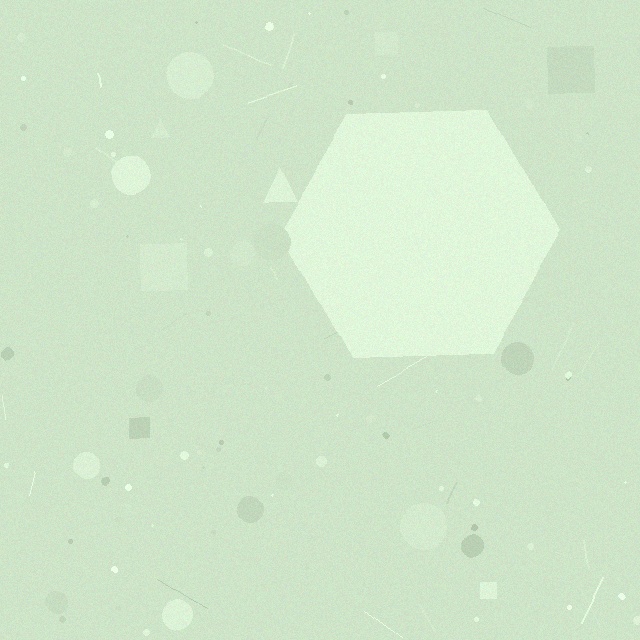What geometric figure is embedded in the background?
A hexagon is embedded in the background.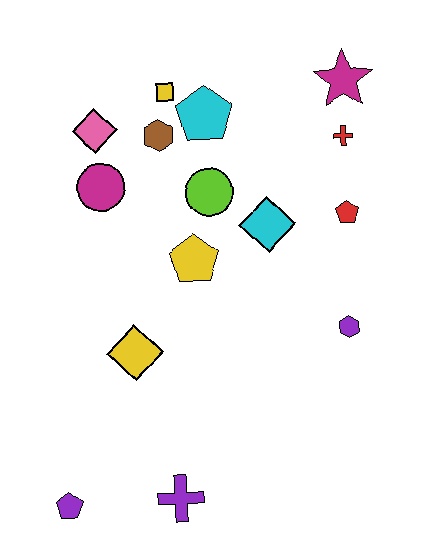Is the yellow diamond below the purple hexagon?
Yes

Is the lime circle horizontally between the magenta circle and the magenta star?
Yes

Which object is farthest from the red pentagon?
The purple pentagon is farthest from the red pentagon.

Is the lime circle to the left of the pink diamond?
No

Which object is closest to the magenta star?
The red cross is closest to the magenta star.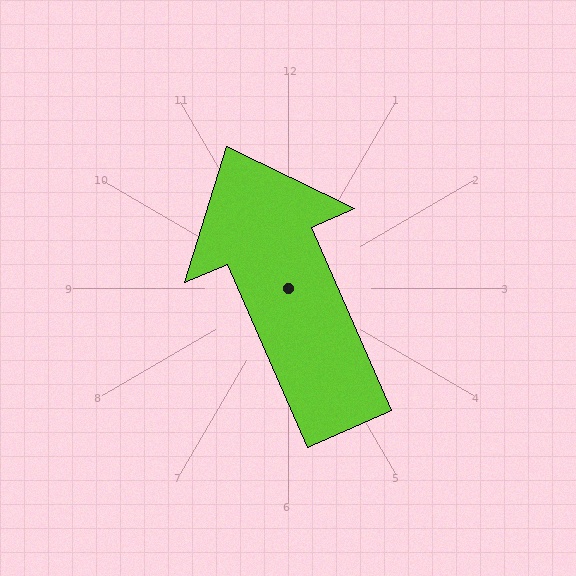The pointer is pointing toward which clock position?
Roughly 11 o'clock.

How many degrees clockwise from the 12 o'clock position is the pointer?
Approximately 337 degrees.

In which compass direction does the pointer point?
Northwest.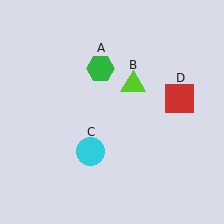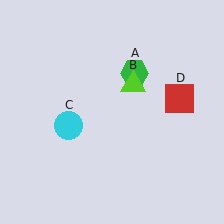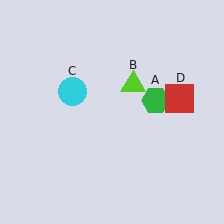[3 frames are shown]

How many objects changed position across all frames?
2 objects changed position: green hexagon (object A), cyan circle (object C).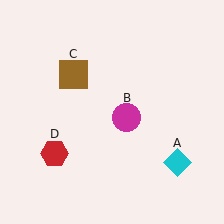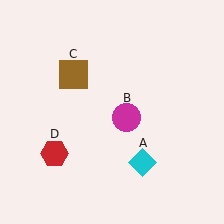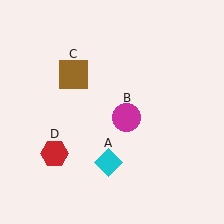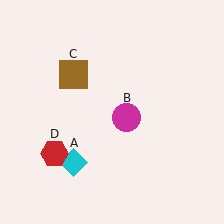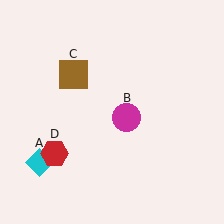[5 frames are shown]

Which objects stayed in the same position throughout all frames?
Magenta circle (object B) and brown square (object C) and red hexagon (object D) remained stationary.